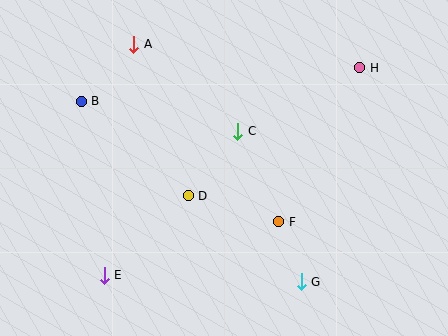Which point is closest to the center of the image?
Point C at (238, 131) is closest to the center.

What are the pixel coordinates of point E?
Point E is at (104, 275).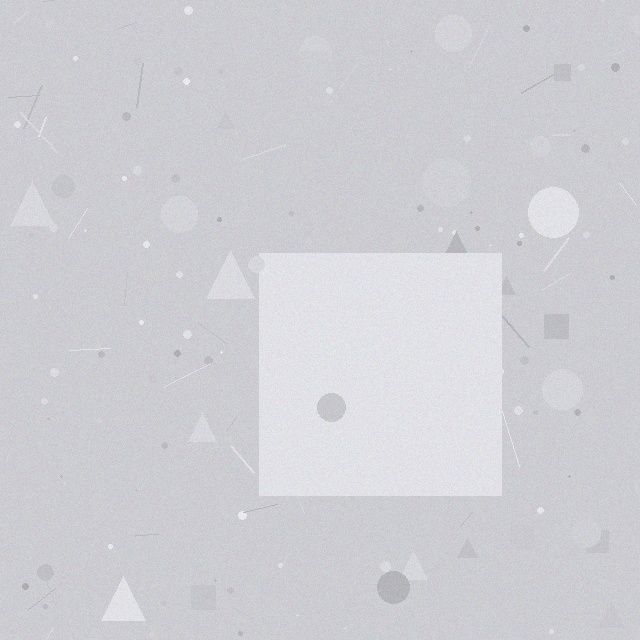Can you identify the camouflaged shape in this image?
The camouflaged shape is a square.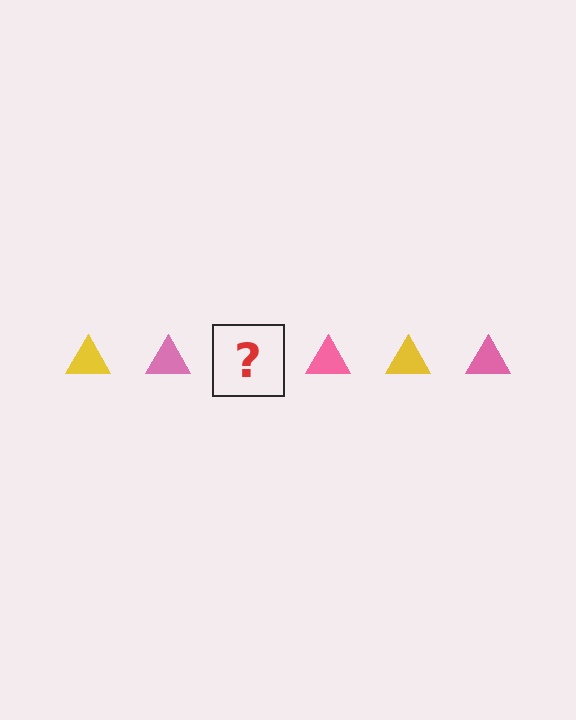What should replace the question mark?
The question mark should be replaced with a yellow triangle.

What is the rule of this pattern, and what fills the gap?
The rule is that the pattern cycles through yellow, pink triangles. The gap should be filled with a yellow triangle.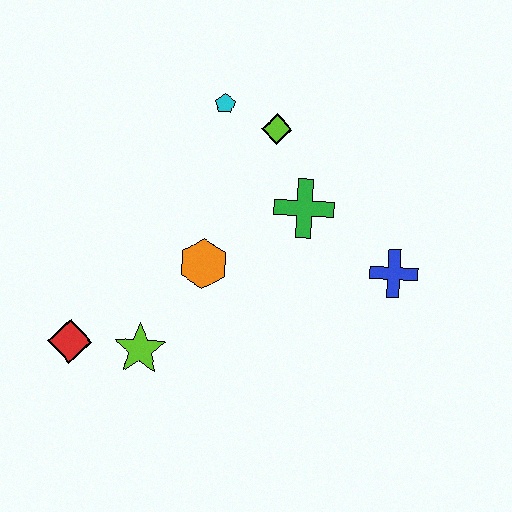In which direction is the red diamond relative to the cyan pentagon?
The red diamond is below the cyan pentagon.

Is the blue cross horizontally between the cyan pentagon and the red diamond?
No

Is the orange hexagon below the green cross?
Yes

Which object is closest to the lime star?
The red diamond is closest to the lime star.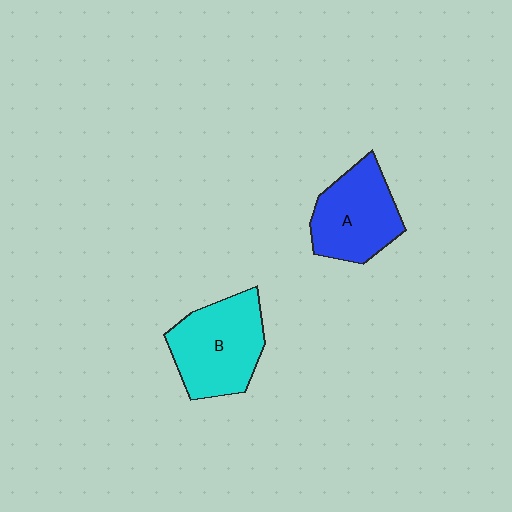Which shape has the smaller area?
Shape A (blue).